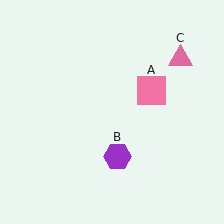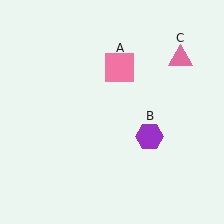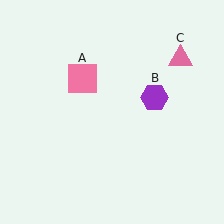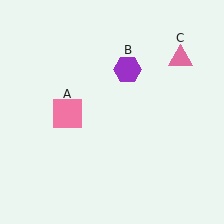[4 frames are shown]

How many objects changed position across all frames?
2 objects changed position: pink square (object A), purple hexagon (object B).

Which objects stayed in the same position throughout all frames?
Pink triangle (object C) remained stationary.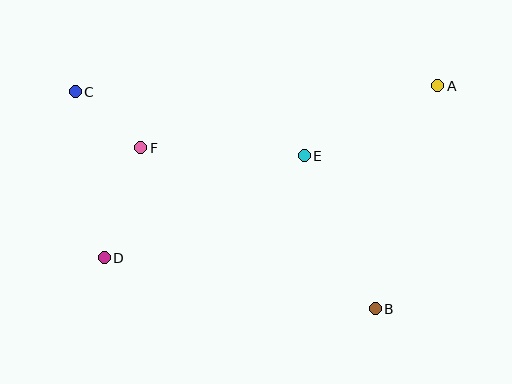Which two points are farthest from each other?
Points A and D are farthest from each other.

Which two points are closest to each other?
Points C and F are closest to each other.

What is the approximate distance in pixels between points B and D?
The distance between B and D is approximately 276 pixels.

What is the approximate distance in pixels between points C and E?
The distance between C and E is approximately 238 pixels.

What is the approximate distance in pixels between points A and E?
The distance between A and E is approximately 151 pixels.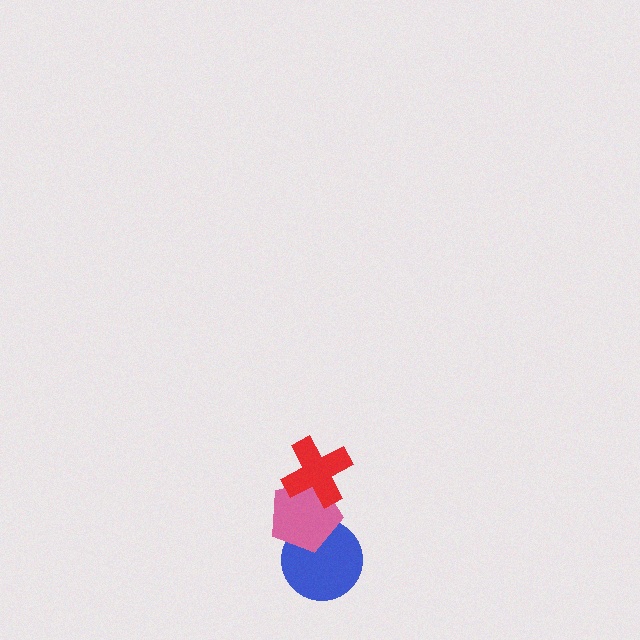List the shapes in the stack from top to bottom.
From top to bottom: the red cross, the pink pentagon, the blue circle.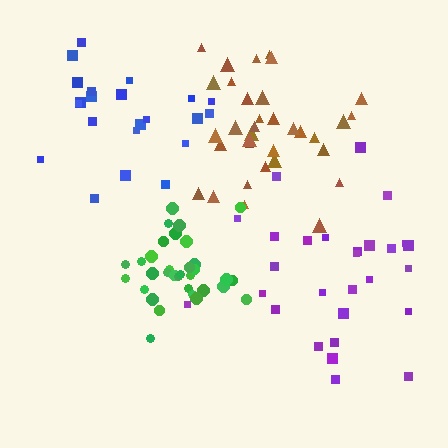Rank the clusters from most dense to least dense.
green, brown, blue, purple.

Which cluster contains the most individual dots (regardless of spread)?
Brown (34).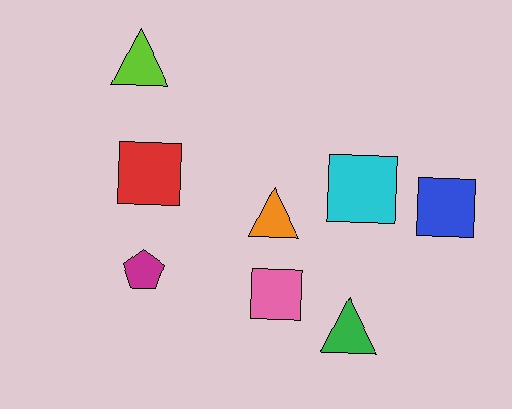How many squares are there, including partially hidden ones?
There are 4 squares.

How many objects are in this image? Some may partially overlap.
There are 8 objects.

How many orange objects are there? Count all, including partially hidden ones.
There is 1 orange object.